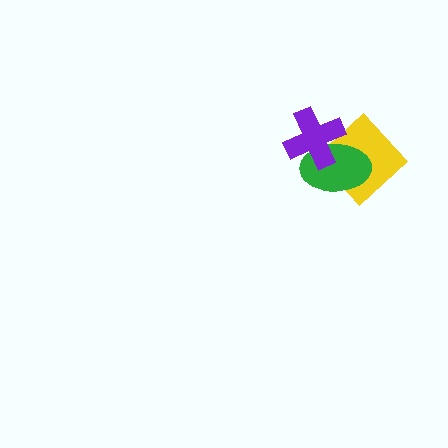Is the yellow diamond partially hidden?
Yes, it is partially covered by another shape.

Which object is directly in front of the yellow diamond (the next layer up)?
The green ellipse is directly in front of the yellow diamond.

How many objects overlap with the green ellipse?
2 objects overlap with the green ellipse.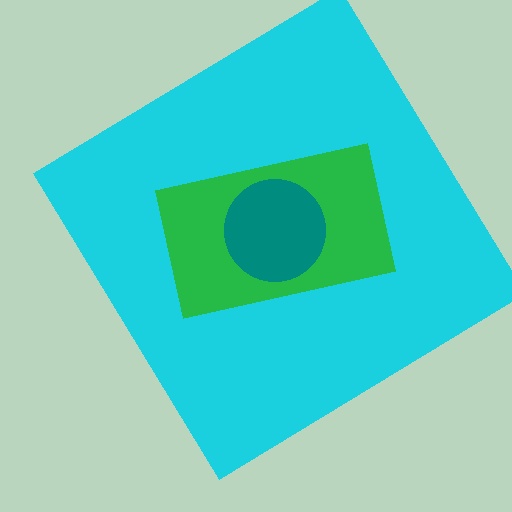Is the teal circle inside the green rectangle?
Yes.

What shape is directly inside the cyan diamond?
The green rectangle.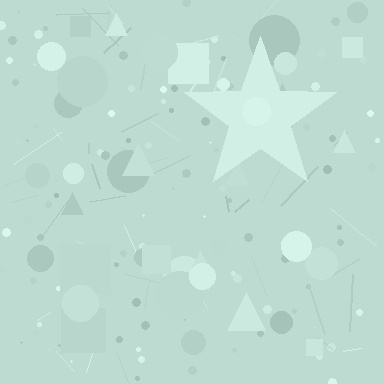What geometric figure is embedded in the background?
A star is embedded in the background.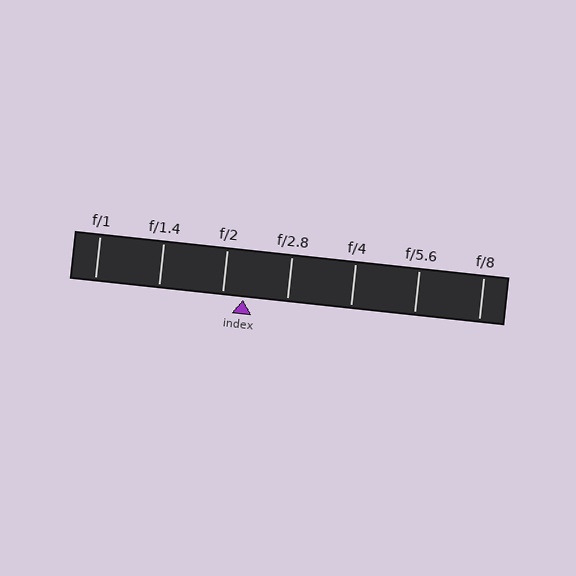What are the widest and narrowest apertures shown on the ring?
The widest aperture shown is f/1 and the narrowest is f/8.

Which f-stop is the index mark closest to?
The index mark is closest to f/2.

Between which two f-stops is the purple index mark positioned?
The index mark is between f/2 and f/2.8.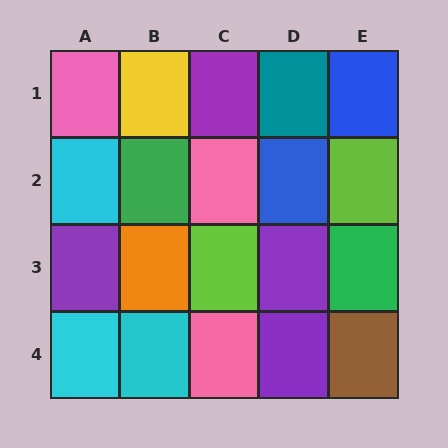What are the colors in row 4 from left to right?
Cyan, cyan, pink, purple, brown.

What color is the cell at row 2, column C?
Pink.